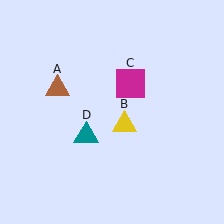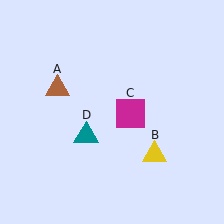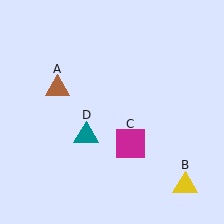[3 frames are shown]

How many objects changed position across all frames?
2 objects changed position: yellow triangle (object B), magenta square (object C).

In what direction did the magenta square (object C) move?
The magenta square (object C) moved down.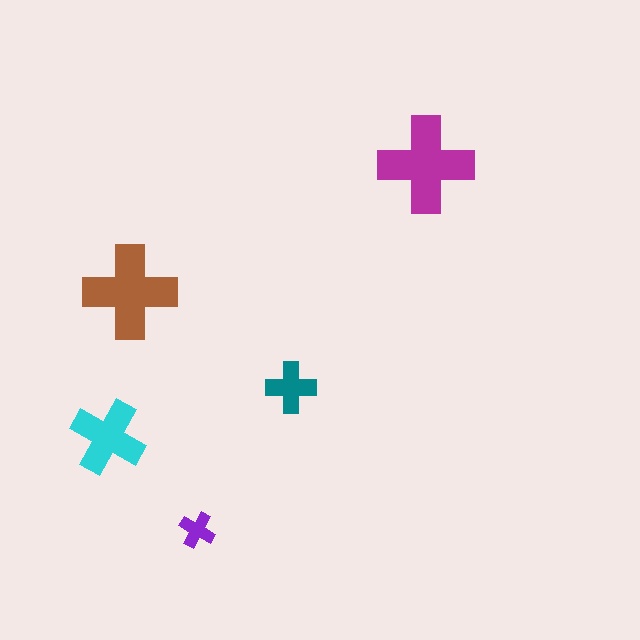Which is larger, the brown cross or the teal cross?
The brown one.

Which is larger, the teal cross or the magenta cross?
The magenta one.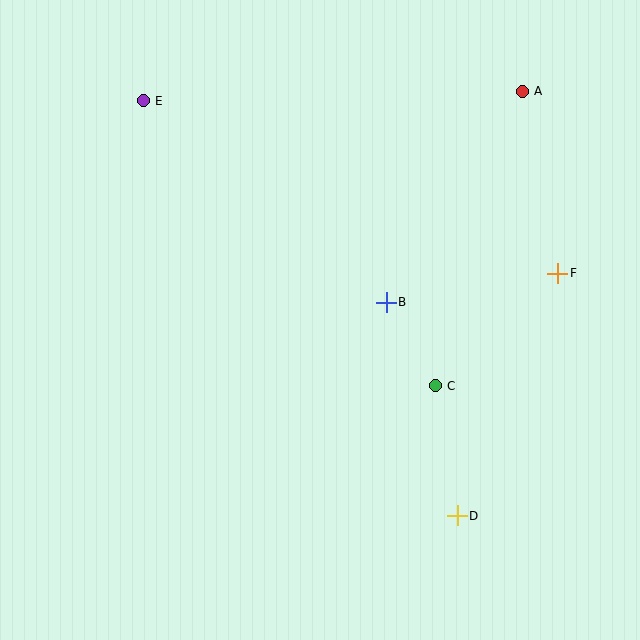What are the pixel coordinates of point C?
Point C is at (435, 386).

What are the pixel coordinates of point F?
Point F is at (558, 273).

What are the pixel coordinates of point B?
Point B is at (386, 302).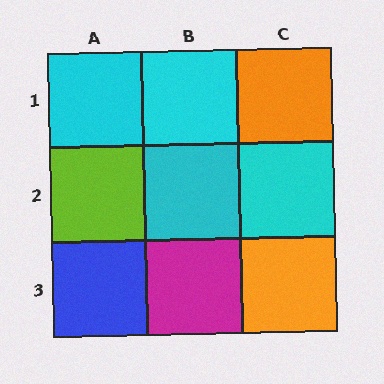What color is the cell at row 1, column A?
Cyan.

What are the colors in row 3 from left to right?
Blue, magenta, orange.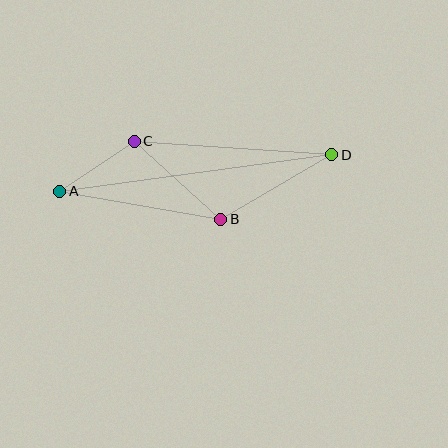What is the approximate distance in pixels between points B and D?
The distance between B and D is approximately 129 pixels.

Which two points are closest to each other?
Points A and C are closest to each other.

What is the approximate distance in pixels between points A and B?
The distance between A and B is approximately 163 pixels.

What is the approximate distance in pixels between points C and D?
The distance between C and D is approximately 198 pixels.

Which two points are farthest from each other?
Points A and D are farthest from each other.